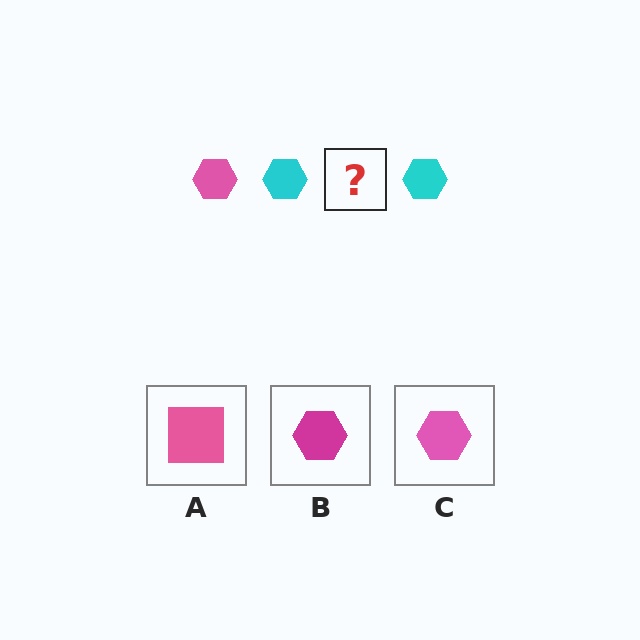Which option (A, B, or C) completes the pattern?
C.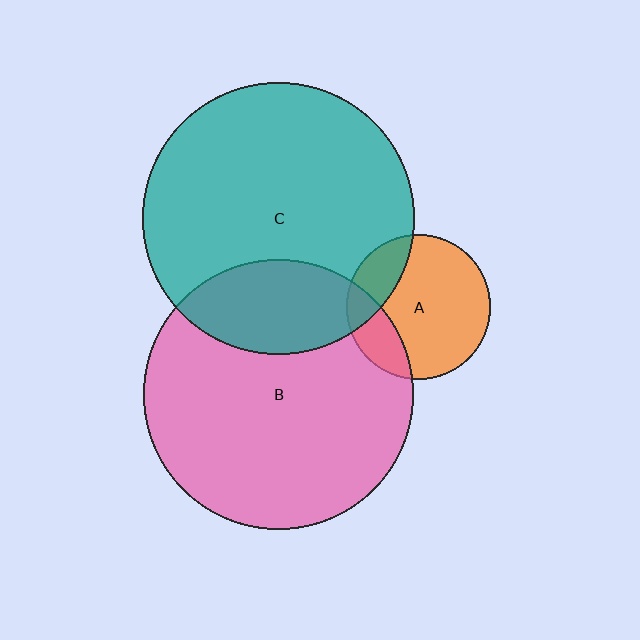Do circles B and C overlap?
Yes.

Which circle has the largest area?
Circle C (teal).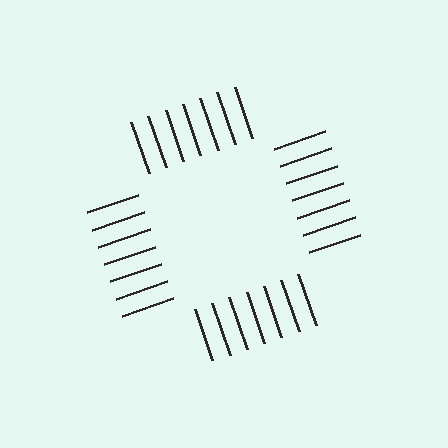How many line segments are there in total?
28 — 7 along each of the 4 edges.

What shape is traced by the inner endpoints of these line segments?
An illusory square — the line segments terminate on its edges but no continuous stroke is drawn.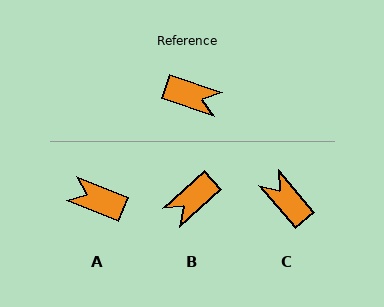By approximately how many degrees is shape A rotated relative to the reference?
Approximately 176 degrees counter-clockwise.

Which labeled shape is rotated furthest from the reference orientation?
A, about 176 degrees away.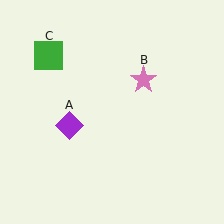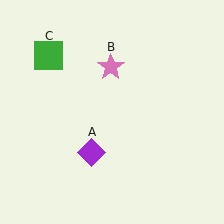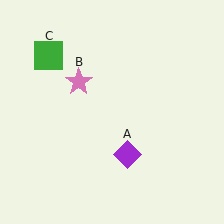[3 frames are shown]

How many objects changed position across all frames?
2 objects changed position: purple diamond (object A), pink star (object B).